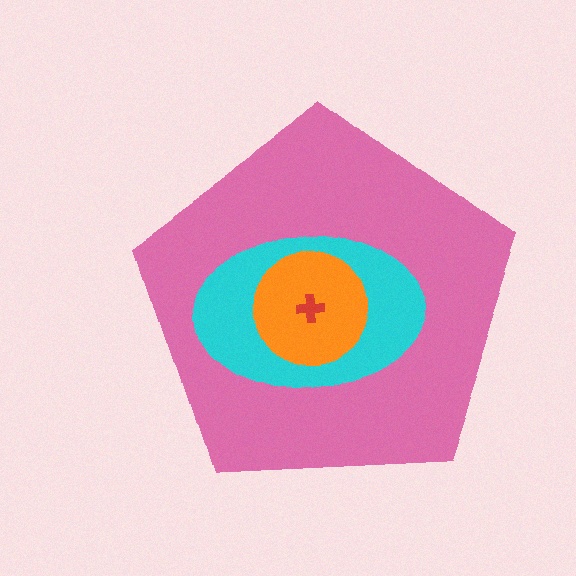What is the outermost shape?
The pink pentagon.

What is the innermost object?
The red cross.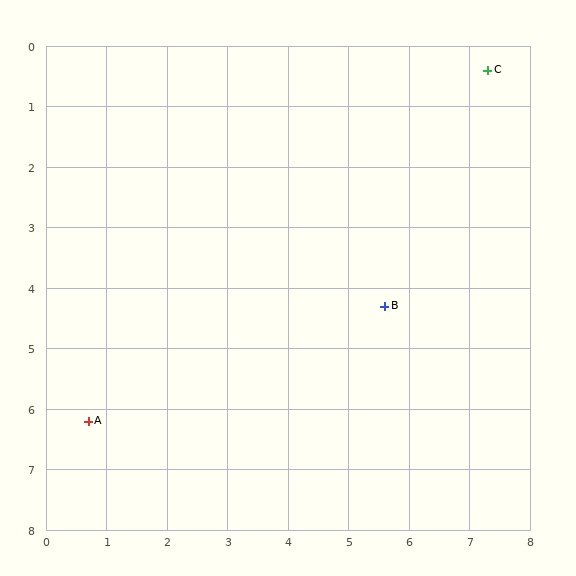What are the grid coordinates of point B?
Point B is at approximately (5.6, 4.3).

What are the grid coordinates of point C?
Point C is at approximately (7.3, 0.4).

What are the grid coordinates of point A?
Point A is at approximately (0.7, 6.2).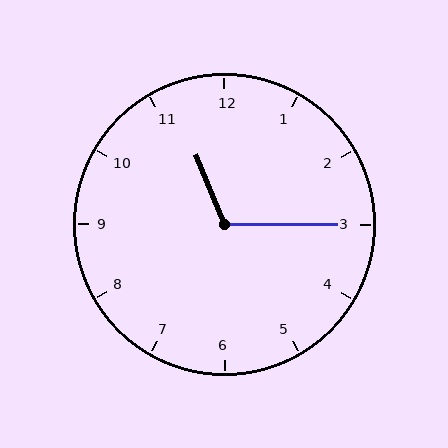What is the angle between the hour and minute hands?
Approximately 112 degrees.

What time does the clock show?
11:15.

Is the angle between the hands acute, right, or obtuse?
It is obtuse.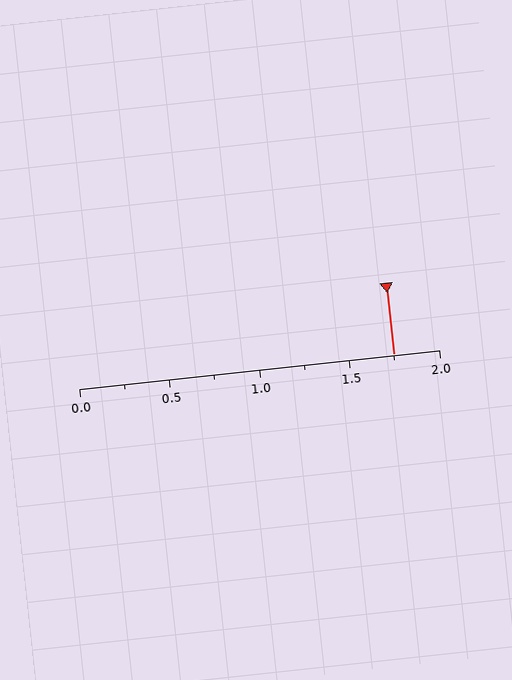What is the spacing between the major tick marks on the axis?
The major ticks are spaced 0.5 apart.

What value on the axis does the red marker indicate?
The marker indicates approximately 1.75.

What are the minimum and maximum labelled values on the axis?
The axis runs from 0.0 to 2.0.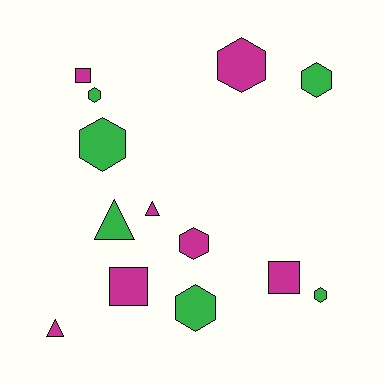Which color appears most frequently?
Magenta, with 7 objects.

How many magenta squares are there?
There are 3 magenta squares.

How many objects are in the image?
There are 13 objects.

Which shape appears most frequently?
Hexagon, with 7 objects.